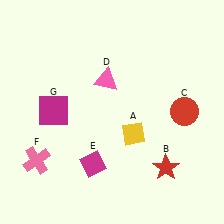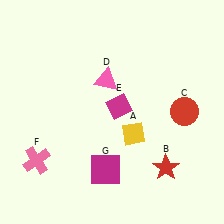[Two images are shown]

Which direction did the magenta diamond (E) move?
The magenta diamond (E) moved up.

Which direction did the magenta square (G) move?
The magenta square (G) moved down.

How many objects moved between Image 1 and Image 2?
2 objects moved between the two images.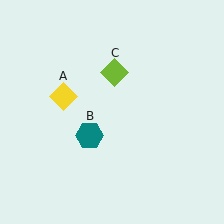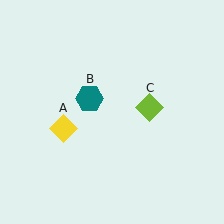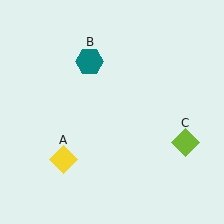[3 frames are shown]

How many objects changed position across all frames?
3 objects changed position: yellow diamond (object A), teal hexagon (object B), lime diamond (object C).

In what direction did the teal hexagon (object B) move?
The teal hexagon (object B) moved up.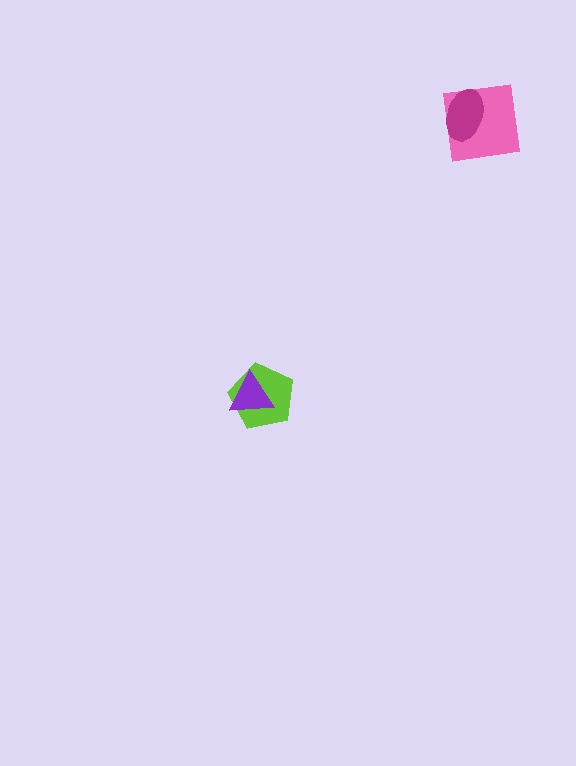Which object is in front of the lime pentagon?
The purple triangle is in front of the lime pentagon.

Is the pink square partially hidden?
Yes, it is partially covered by another shape.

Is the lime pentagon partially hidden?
Yes, it is partially covered by another shape.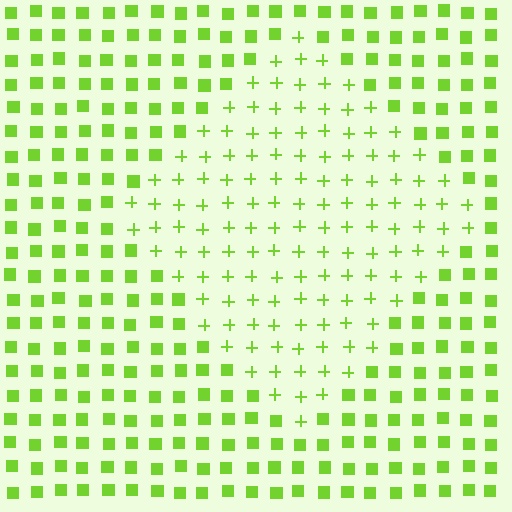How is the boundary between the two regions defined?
The boundary is defined by a change in element shape: plus signs inside vs. squares outside. All elements share the same color and spacing.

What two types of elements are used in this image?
The image uses plus signs inside the diamond region and squares outside it.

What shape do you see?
I see a diamond.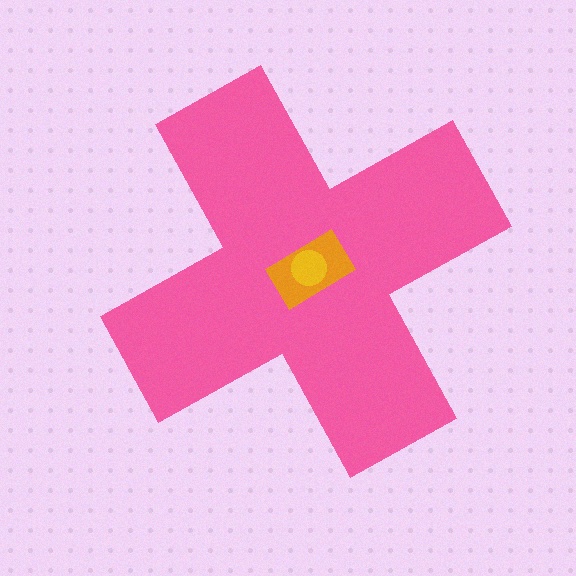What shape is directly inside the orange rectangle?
The yellow circle.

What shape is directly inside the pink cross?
The orange rectangle.